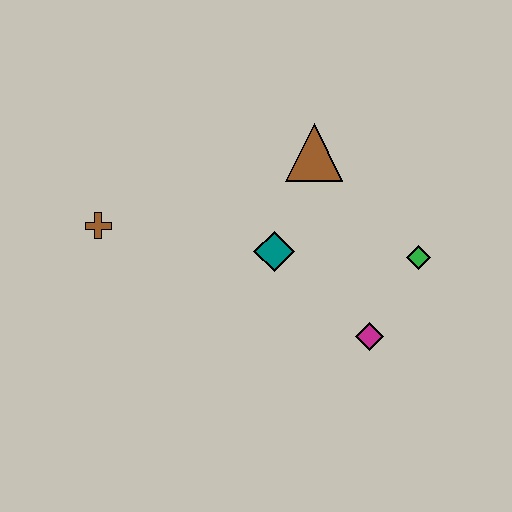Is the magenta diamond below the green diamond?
Yes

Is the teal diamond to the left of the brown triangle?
Yes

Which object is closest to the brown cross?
The teal diamond is closest to the brown cross.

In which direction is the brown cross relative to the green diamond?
The brown cross is to the left of the green diamond.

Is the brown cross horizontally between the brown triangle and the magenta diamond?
No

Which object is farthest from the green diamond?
The brown cross is farthest from the green diamond.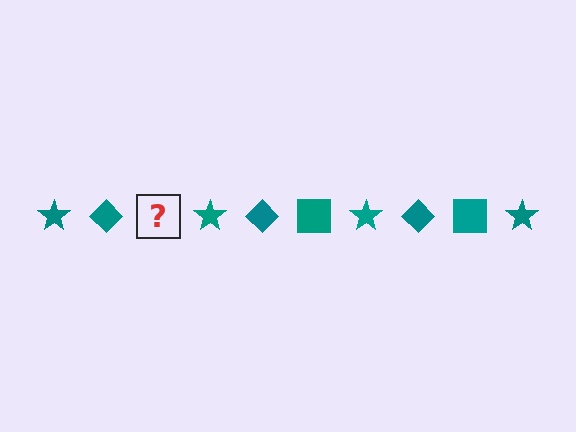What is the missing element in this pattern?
The missing element is a teal square.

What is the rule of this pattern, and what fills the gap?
The rule is that the pattern cycles through star, diamond, square shapes in teal. The gap should be filled with a teal square.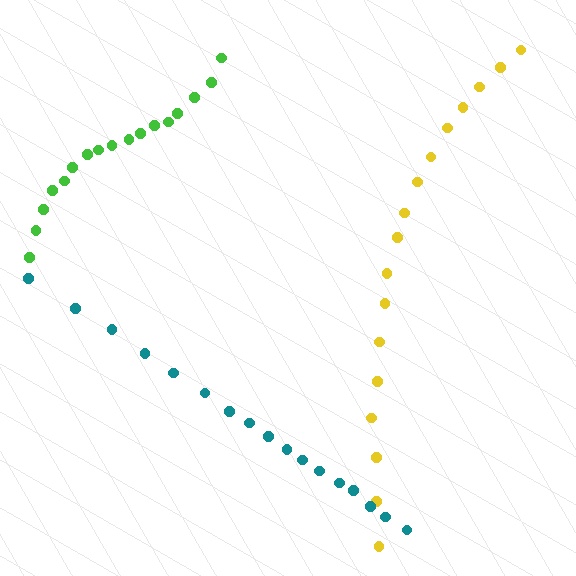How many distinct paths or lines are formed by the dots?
There are 3 distinct paths.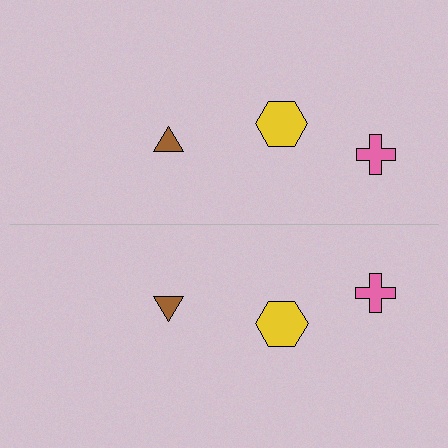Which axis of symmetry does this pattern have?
The pattern has a horizontal axis of symmetry running through the center of the image.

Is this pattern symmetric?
Yes, this pattern has bilateral (reflection) symmetry.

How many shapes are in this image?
There are 6 shapes in this image.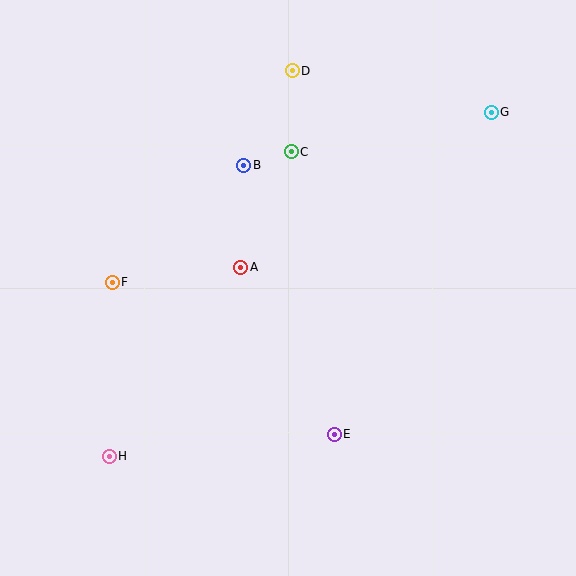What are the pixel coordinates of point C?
Point C is at (291, 152).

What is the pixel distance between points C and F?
The distance between C and F is 222 pixels.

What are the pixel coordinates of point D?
Point D is at (292, 71).